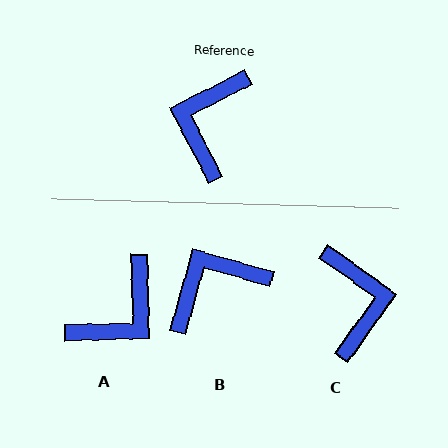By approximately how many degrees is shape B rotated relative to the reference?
Approximately 43 degrees clockwise.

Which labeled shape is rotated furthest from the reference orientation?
A, about 154 degrees away.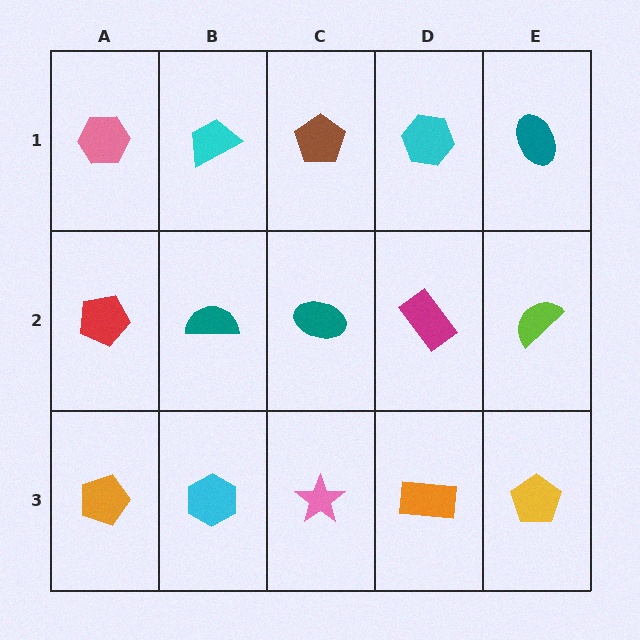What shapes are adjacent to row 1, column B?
A teal semicircle (row 2, column B), a pink hexagon (row 1, column A), a brown pentagon (row 1, column C).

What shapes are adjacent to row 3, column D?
A magenta rectangle (row 2, column D), a pink star (row 3, column C), a yellow pentagon (row 3, column E).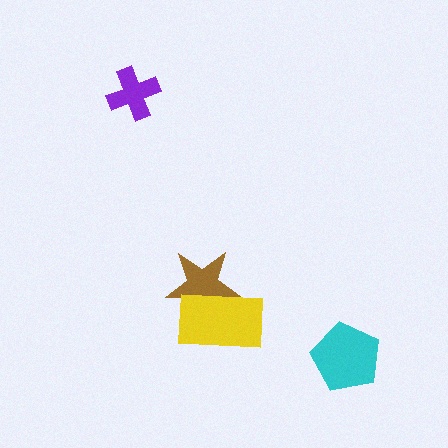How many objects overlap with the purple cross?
0 objects overlap with the purple cross.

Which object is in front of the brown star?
The yellow rectangle is in front of the brown star.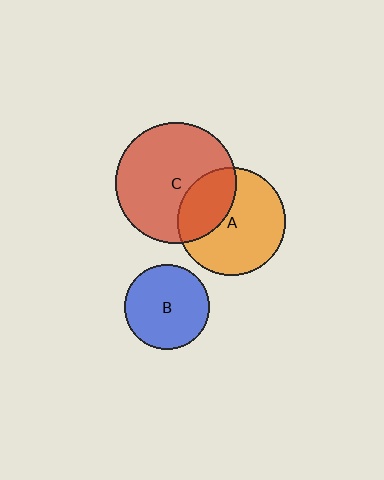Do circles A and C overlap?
Yes.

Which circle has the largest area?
Circle C (red).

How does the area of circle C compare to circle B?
Approximately 2.0 times.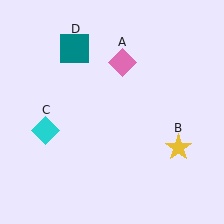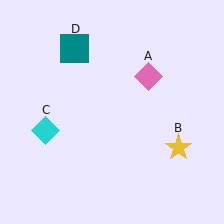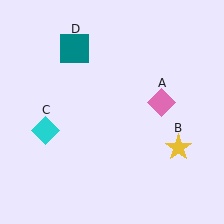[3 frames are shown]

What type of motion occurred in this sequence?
The pink diamond (object A) rotated clockwise around the center of the scene.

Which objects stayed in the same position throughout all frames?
Yellow star (object B) and cyan diamond (object C) and teal square (object D) remained stationary.